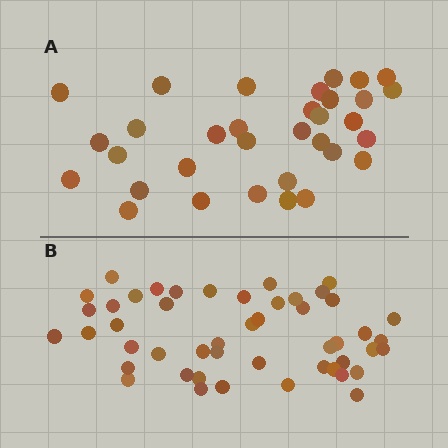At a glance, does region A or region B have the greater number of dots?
Region B (the bottom region) has more dots.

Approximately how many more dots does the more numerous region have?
Region B has approximately 15 more dots than region A.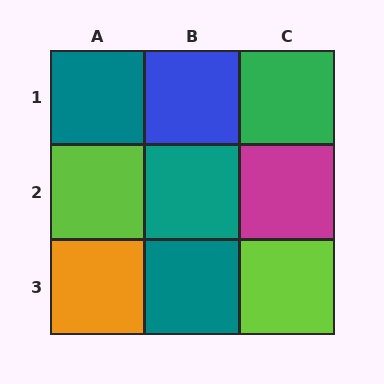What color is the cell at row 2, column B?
Teal.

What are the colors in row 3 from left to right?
Orange, teal, lime.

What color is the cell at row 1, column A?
Teal.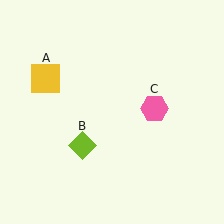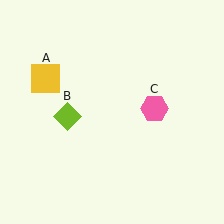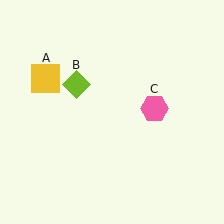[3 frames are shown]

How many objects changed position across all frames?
1 object changed position: lime diamond (object B).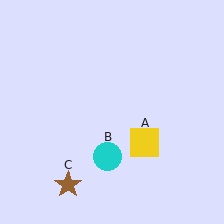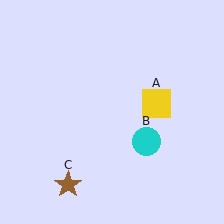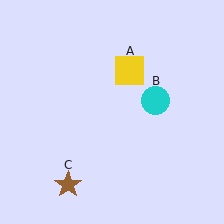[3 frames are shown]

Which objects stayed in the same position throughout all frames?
Brown star (object C) remained stationary.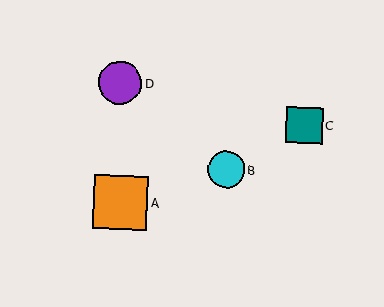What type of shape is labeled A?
Shape A is an orange square.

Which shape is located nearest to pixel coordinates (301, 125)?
The teal square (labeled C) at (304, 125) is nearest to that location.